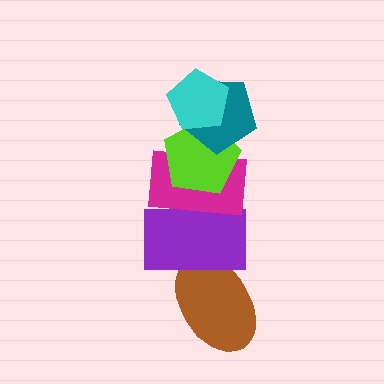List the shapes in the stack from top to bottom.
From top to bottom: the cyan pentagon, the teal pentagon, the lime pentagon, the magenta rectangle, the purple rectangle, the brown ellipse.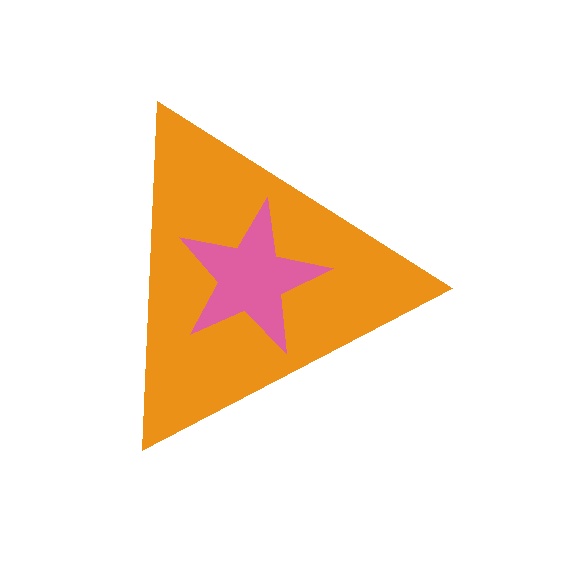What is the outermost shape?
The orange triangle.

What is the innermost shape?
The pink star.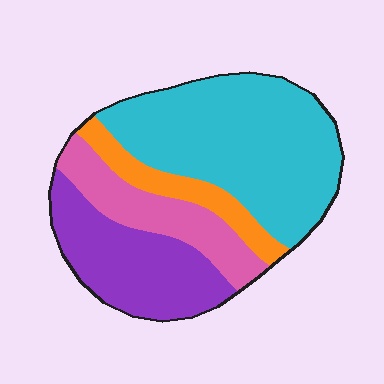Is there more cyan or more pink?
Cyan.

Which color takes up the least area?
Orange, at roughly 10%.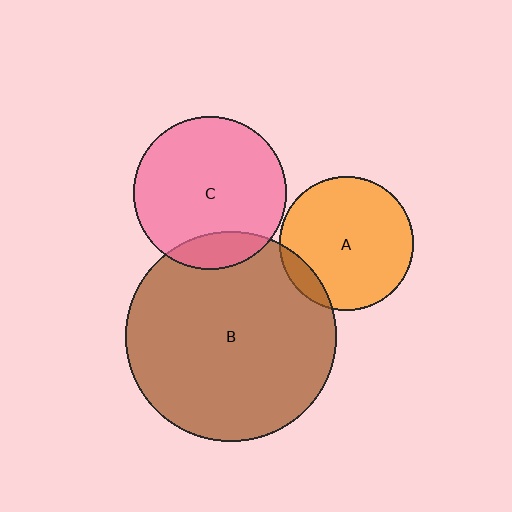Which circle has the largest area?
Circle B (brown).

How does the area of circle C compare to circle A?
Approximately 1.3 times.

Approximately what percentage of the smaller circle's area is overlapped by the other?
Approximately 15%.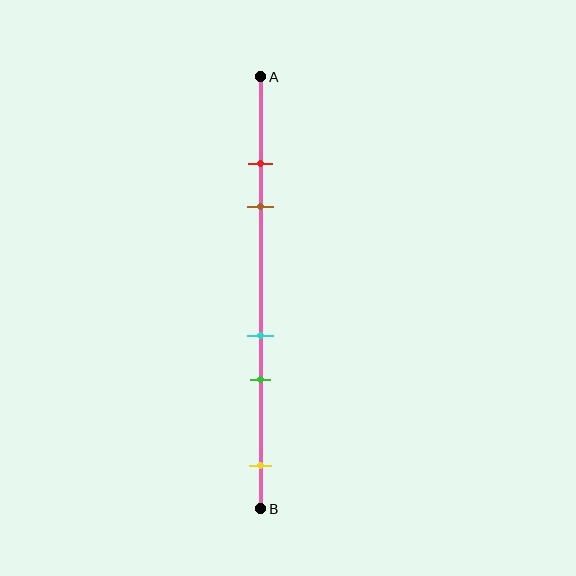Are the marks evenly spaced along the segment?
No, the marks are not evenly spaced.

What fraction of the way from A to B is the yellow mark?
The yellow mark is approximately 90% (0.9) of the way from A to B.